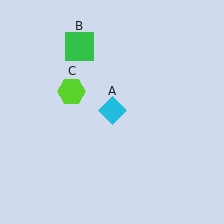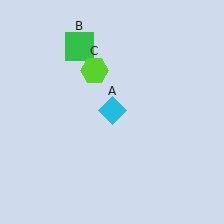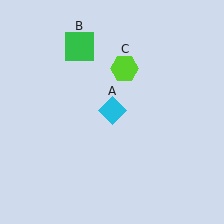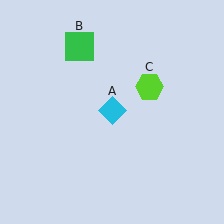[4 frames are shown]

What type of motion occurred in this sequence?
The lime hexagon (object C) rotated clockwise around the center of the scene.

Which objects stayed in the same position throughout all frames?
Cyan diamond (object A) and green square (object B) remained stationary.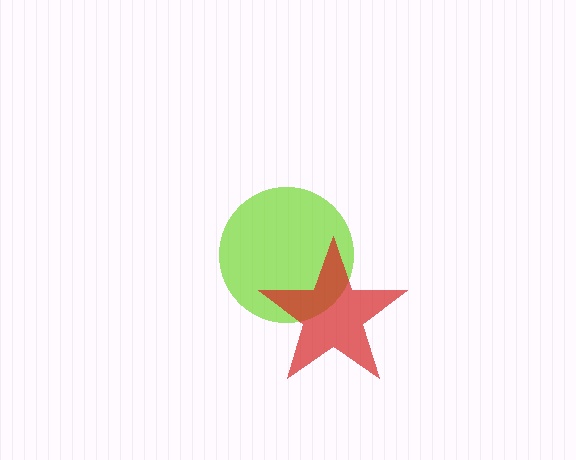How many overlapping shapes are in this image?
There are 2 overlapping shapes in the image.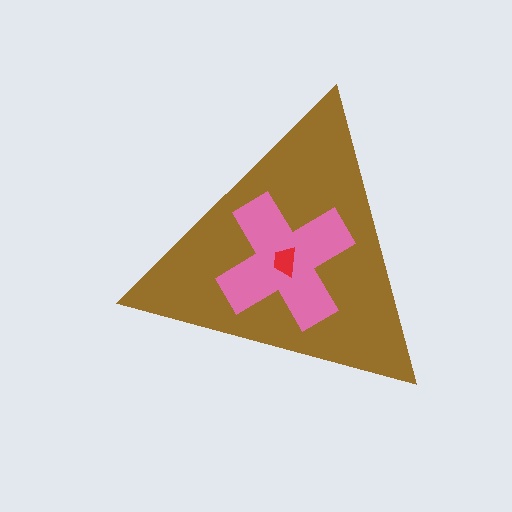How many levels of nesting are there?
3.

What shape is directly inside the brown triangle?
The pink cross.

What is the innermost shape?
The red trapezoid.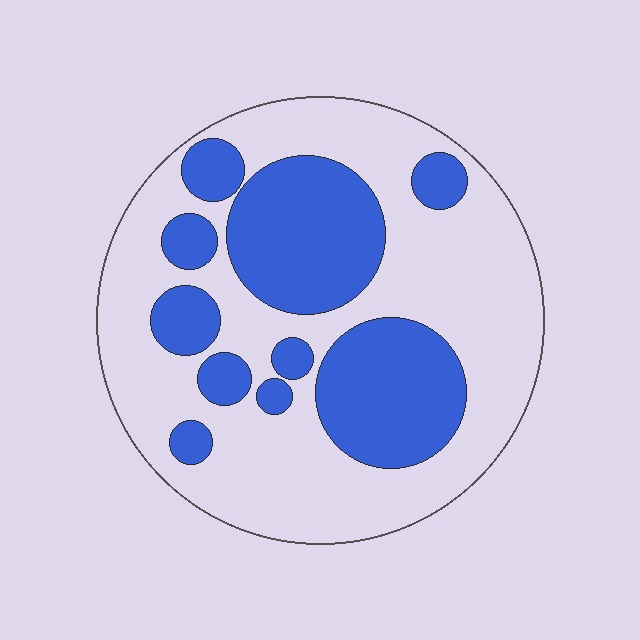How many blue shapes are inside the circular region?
10.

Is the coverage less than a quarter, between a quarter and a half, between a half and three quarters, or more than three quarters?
Between a quarter and a half.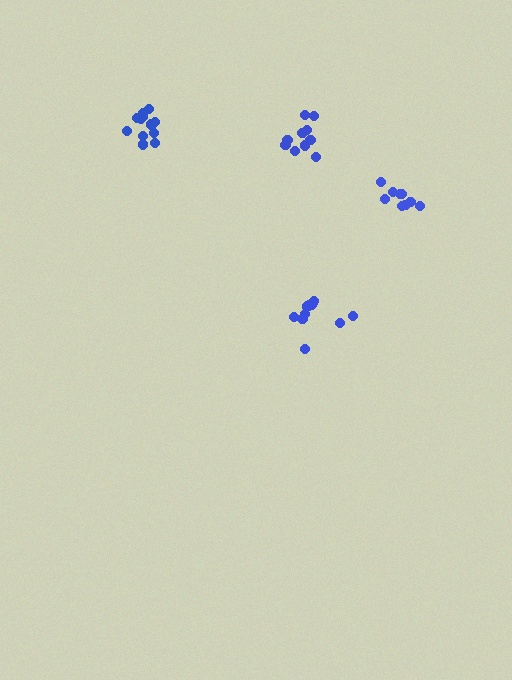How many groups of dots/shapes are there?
There are 4 groups.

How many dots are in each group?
Group 1: 11 dots, Group 2: 9 dots, Group 3: 11 dots, Group 4: 12 dots (43 total).